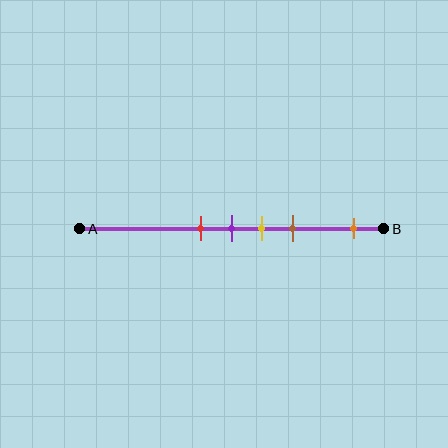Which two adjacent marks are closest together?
The red and purple marks are the closest adjacent pair.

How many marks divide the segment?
There are 5 marks dividing the segment.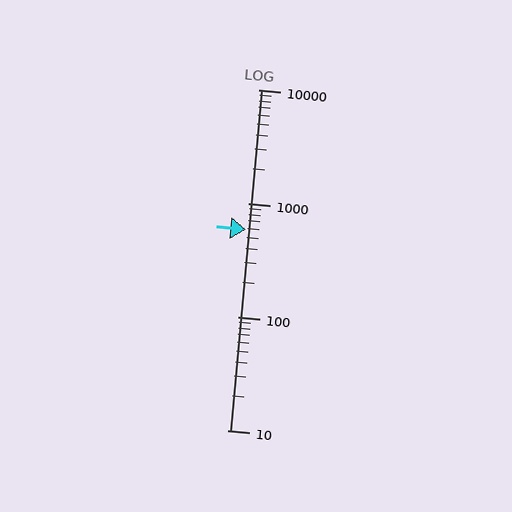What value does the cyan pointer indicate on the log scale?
The pointer indicates approximately 580.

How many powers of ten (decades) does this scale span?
The scale spans 3 decades, from 10 to 10000.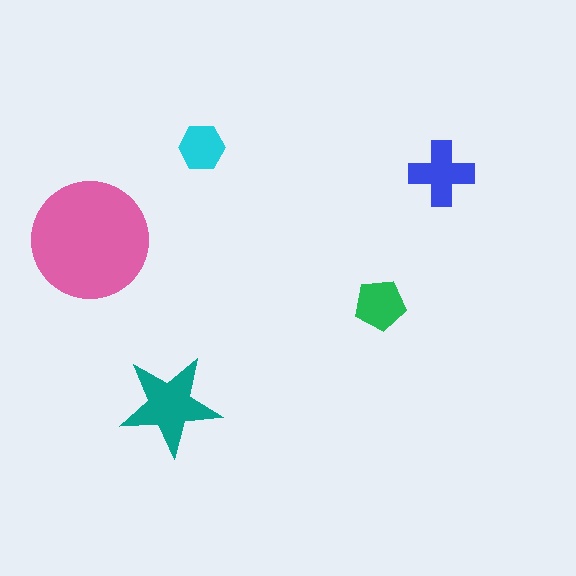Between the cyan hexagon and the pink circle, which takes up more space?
The pink circle.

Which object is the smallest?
The cyan hexagon.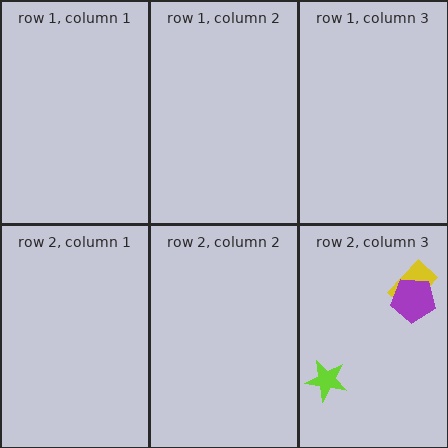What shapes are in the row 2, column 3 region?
The yellow rectangle, the lime star, the purple pentagon.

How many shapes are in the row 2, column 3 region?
3.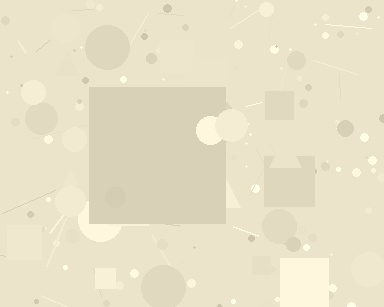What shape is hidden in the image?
A square is hidden in the image.